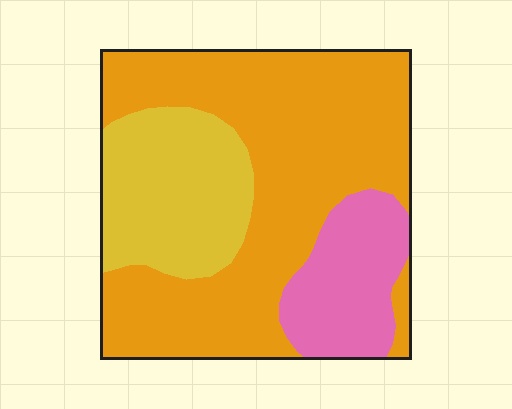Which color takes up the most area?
Orange, at roughly 60%.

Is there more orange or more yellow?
Orange.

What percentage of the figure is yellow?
Yellow covers roughly 25% of the figure.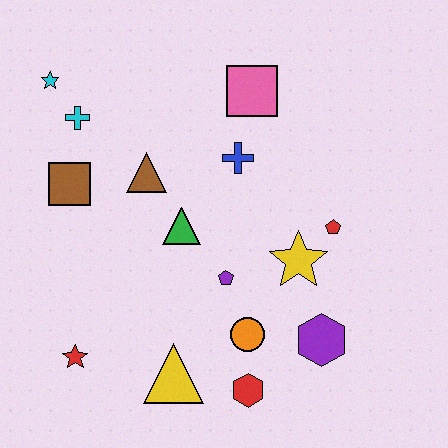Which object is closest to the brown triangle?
The green triangle is closest to the brown triangle.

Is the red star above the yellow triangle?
Yes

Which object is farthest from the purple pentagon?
The cyan star is farthest from the purple pentagon.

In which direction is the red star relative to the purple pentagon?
The red star is to the left of the purple pentagon.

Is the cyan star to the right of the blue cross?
No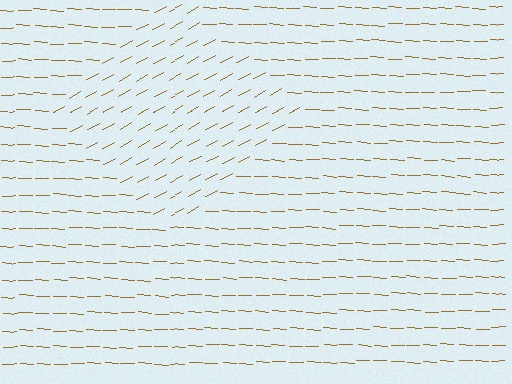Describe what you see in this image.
The image is filled with small brown line segments. A diamond region in the image has lines oriented differently from the surrounding lines, creating a visible texture boundary.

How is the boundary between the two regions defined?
The boundary is defined purely by a change in line orientation (approximately 31 degrees difference). All lines are the same color and thickness.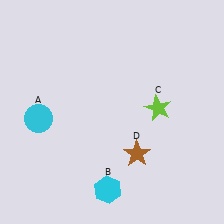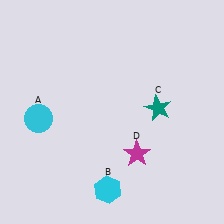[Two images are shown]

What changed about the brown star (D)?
In Image 1, D is brown. In Image 2, it changed to magenta.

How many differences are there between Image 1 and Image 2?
There are 2 differences between the two images.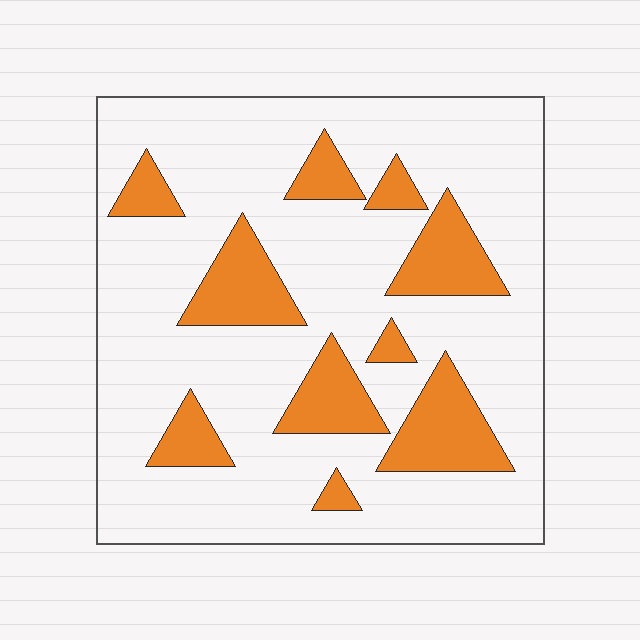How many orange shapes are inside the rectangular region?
10.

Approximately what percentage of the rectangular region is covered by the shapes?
Approximately 20%.